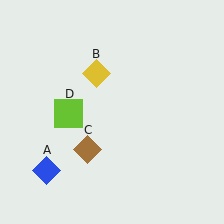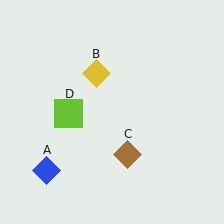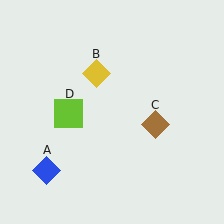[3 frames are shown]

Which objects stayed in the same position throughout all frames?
Blue diamond (object A) and yellow diamond (object B) and lime square (object D) remained stationary.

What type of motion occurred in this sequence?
The brown diamond (object C) rotated counterclockwise around the center of the scene.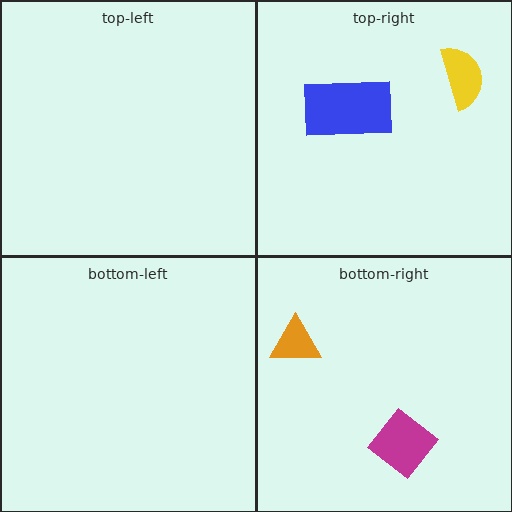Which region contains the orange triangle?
The bottom-right region.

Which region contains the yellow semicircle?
The top-right region.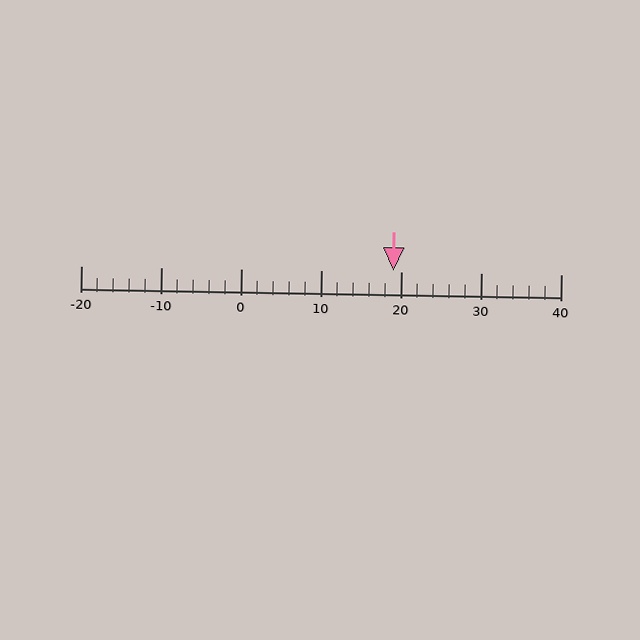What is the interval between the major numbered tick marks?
The major tick marks are spaced 10 units apart.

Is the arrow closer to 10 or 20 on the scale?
The arrow is closer to 20.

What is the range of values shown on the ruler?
The ruler shows values from -20 to 40.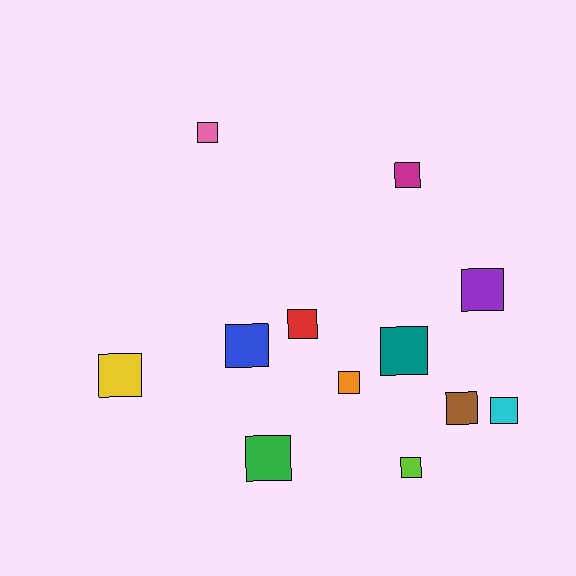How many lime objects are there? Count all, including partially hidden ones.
There is 1 lime object.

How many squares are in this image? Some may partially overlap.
There are 12 squares.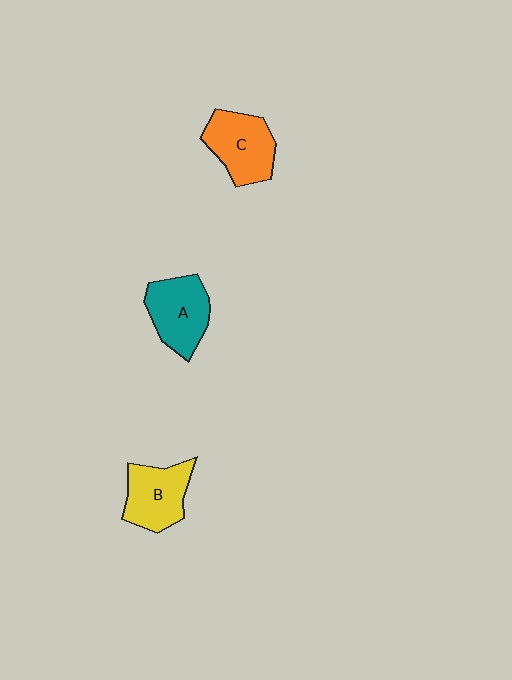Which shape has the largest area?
Shape C (orange).